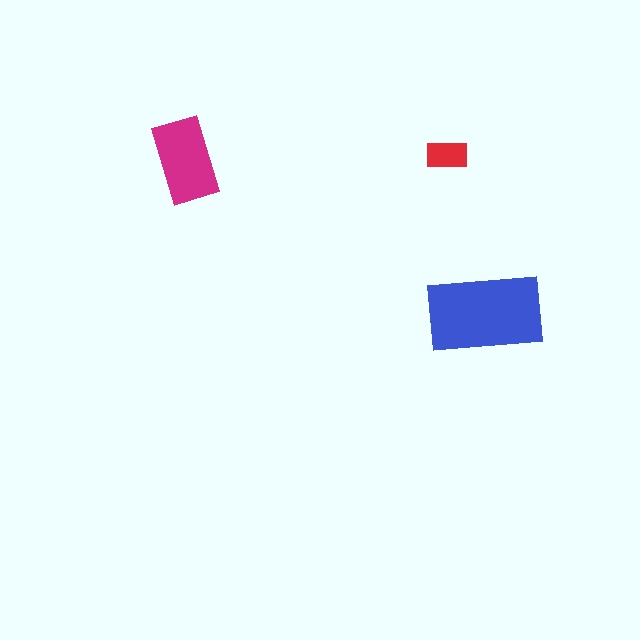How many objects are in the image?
There are 3 objects in the image.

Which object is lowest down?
The blue rectangle is bottommost.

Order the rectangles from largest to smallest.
the blue one, the magenta one, the red one.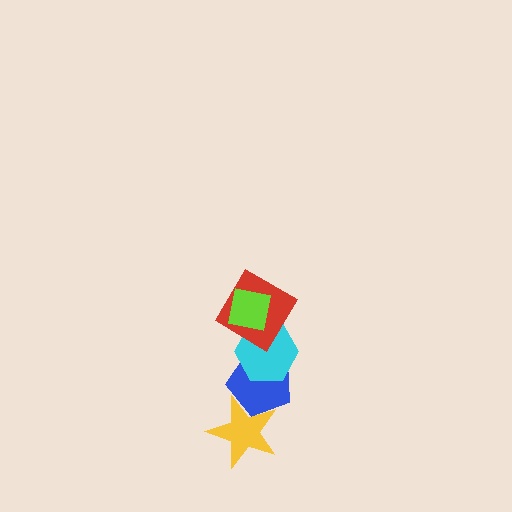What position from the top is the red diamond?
The red diamond is 2nd from the top.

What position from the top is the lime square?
The lime square is 1st from the top.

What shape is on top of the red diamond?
The lime square is on top of the red diamond.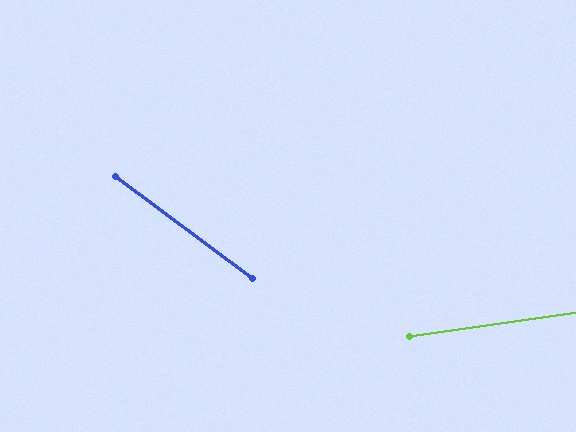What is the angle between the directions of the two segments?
Approximately 45 degrees.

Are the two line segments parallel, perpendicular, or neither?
Neither parallel nor perpendicular — they differ by about 45°.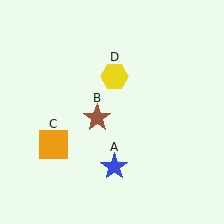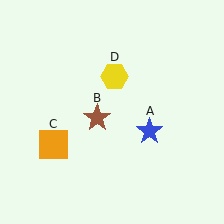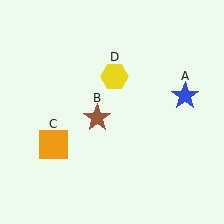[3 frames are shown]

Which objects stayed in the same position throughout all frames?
Brown star (object B) and orange square (object C) and yellow hexagon (object D) remained stationary.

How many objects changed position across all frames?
1 object changed position: blue star (object A).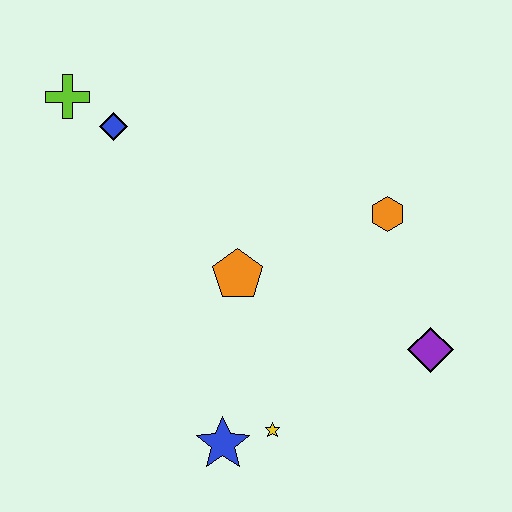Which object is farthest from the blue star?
The lime cross is farthest from the blue star.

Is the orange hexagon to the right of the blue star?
Yes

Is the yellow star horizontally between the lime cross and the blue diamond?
No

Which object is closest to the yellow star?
The blue star is closest to the yellow star.